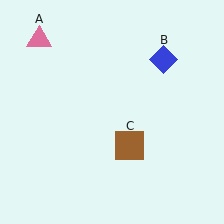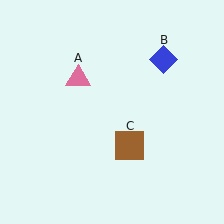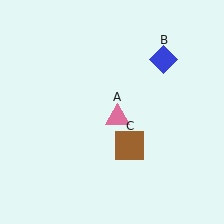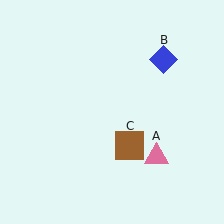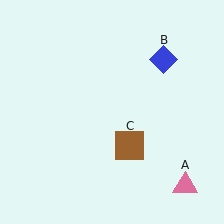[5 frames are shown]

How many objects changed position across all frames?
1 object changed position: pink triangle (object A).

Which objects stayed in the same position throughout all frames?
Blue diamond (object B) and brown square (object C) remained stationary.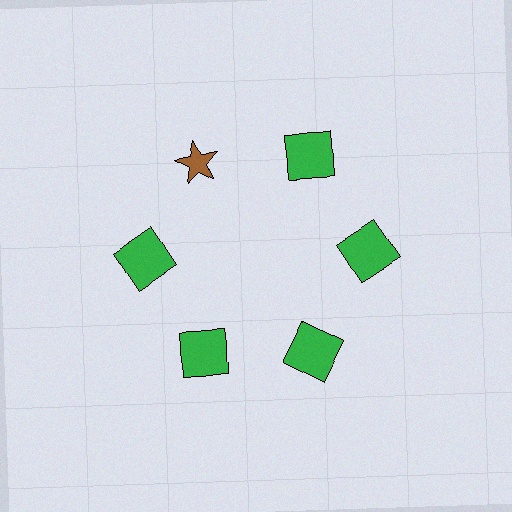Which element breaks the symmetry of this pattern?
The brown star at roughly the 11 o'clock position breaks the symmetry. All other shapes are green squares.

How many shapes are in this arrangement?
There are 6 shapes arranged in a ring pattern.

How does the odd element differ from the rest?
It differs in both color (brown instead of green) and shape (star instead of square).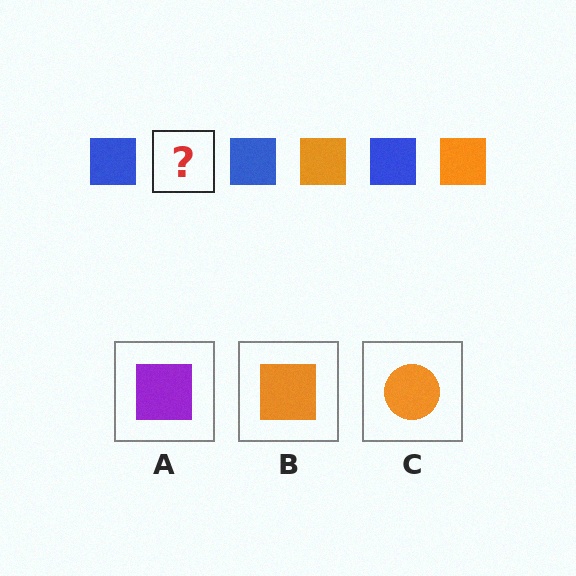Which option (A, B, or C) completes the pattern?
B.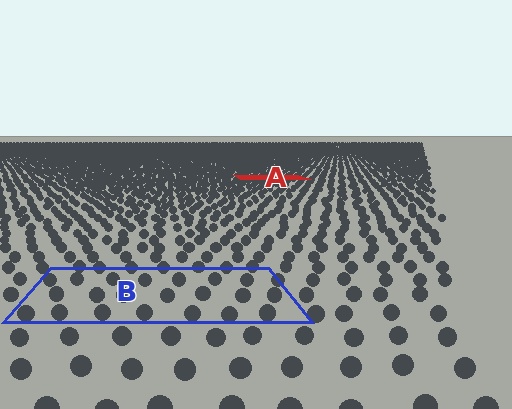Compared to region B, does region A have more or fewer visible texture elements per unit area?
Region A has more texture elements per unit area — they are packed more densely because it is farther away.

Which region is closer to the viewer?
Region B is closer. The texture elements there are larger and more spread out.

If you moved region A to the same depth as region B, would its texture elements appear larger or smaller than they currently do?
They would appear larger. At a closer depth, the same texture elements are projected at a bigger on-screen size.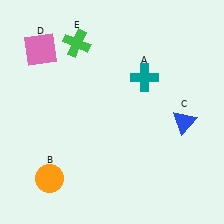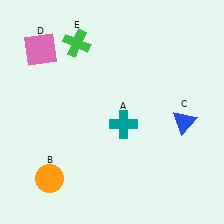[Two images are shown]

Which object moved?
The teal cross (A) moved down.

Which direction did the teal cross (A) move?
The teal cross (A) moved down.